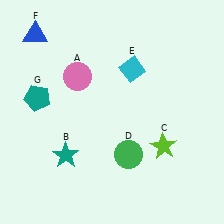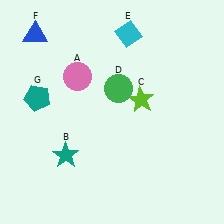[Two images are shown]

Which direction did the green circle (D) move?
The green circle (D) moved up.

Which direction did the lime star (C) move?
The lime star (C) moved up.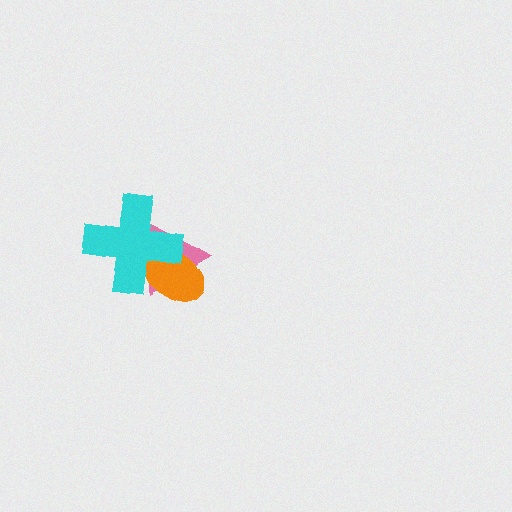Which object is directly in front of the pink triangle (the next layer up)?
The orange ellipse is directly in front of the pink triangle.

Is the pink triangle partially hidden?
Yes, it is partially covered by another shape.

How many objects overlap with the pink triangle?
2 objects overlap with the pink triangle.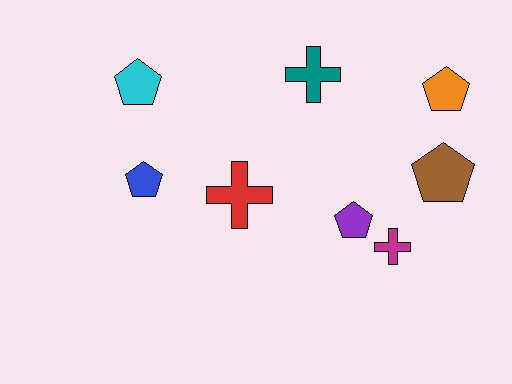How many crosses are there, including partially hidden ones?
There are 3 crosses.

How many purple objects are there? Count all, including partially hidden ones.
There is 1 purple object.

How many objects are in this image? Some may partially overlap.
There are 8 objects.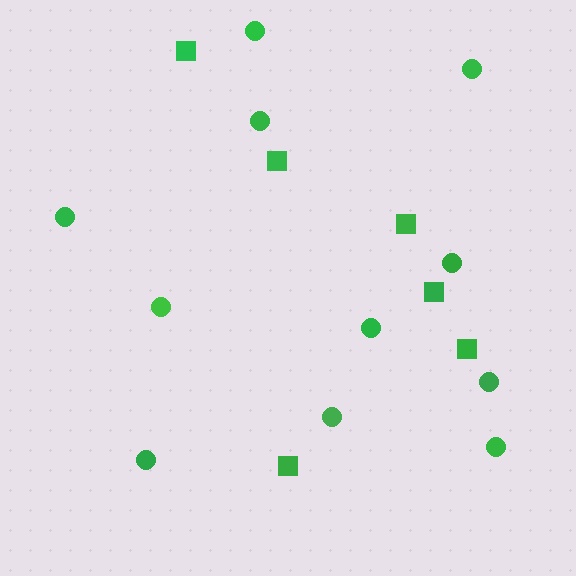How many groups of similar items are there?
There are 2 groups: one group of circles (11) and one group of squares (6).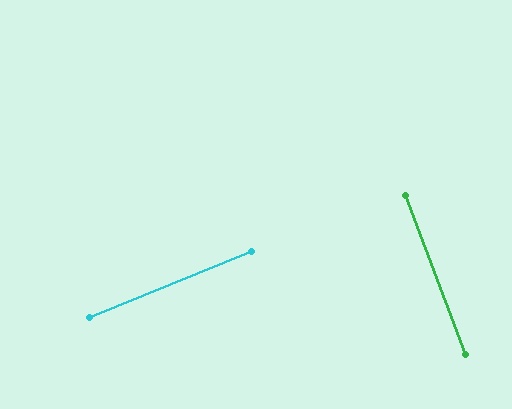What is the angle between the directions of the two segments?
Approximately 89 degrees.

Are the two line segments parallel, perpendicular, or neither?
Perpendicular — they meet at approximately 89°.